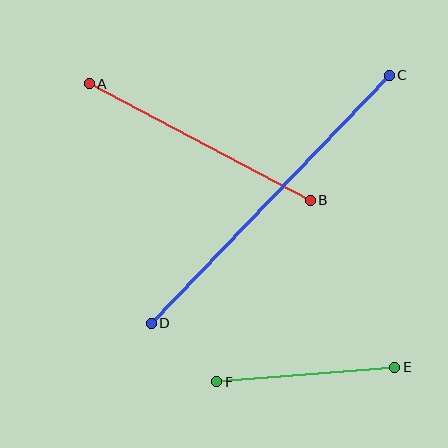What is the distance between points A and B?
The distance is approximately 250 pixels.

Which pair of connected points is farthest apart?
Points C and D are farthest apart.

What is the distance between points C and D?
The distance is approximately 344 pixels.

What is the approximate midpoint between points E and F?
The midpoint is at approximately (306, 375) pixels.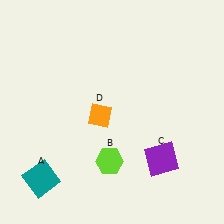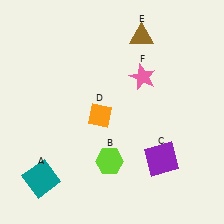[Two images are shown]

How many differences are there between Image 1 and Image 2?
There are 2 differences between the two images.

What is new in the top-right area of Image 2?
A pink star (F) was added in the top-right area of Image 2.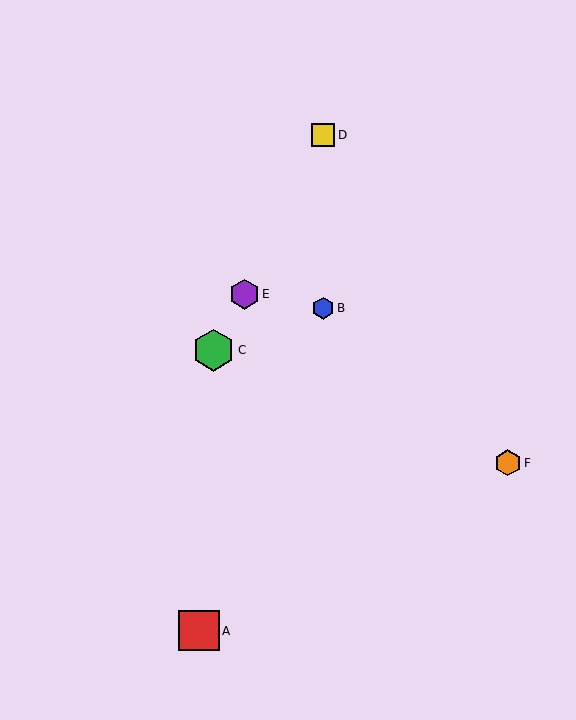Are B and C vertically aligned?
No, B is at x≈323 and C is at x≈214.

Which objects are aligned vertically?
Objects B, D are aligned vertically.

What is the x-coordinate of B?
Object B is at x≈323.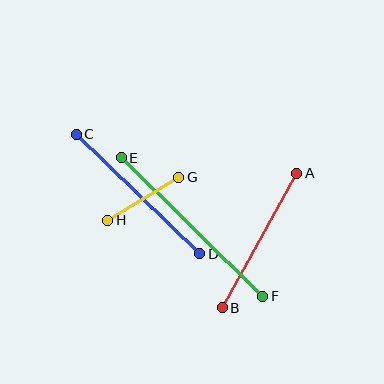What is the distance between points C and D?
The distance is approximately 172 pixels.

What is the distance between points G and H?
The distance is approximately 83 pixels.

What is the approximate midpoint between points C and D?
The midpoint is at approximately (138, 194) pixels.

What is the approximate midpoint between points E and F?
The midpoint is at approximately (192, 227) pixels.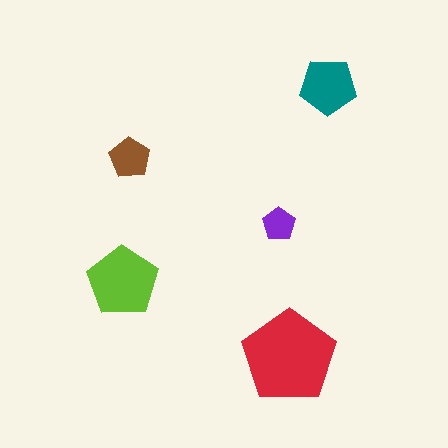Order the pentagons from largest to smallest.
the red one, the lime one, the teal one, the brown one, the purple one.